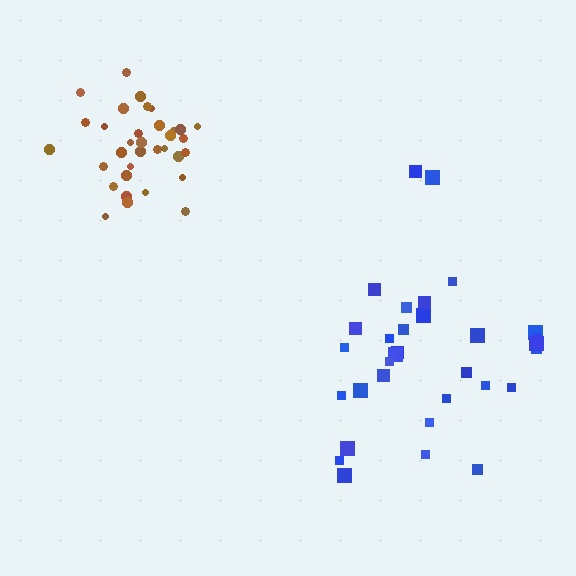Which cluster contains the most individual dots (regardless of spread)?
Brown (35).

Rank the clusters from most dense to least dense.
brown, blue.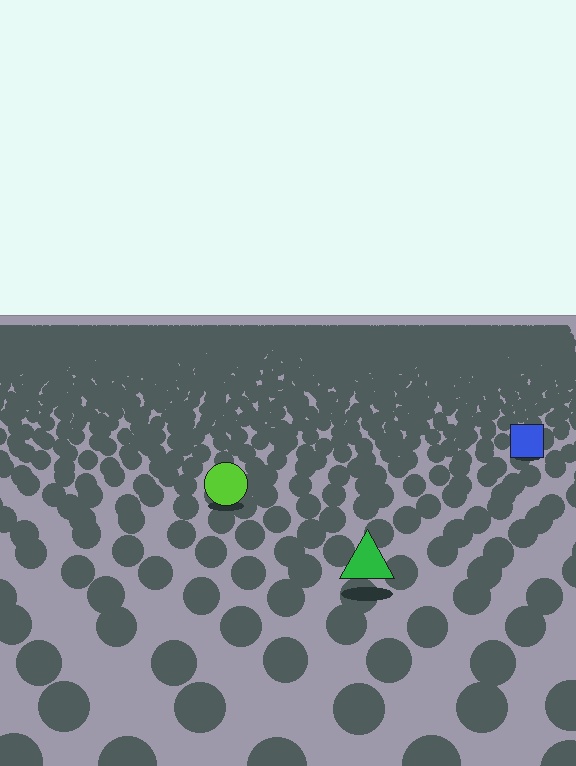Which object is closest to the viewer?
The green triangle is closest. The texture marks near it are larger and more spread out.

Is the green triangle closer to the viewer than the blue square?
Yes. The green triangle is closer — you can tell from the texture gradient: the ground texture is coarser near it.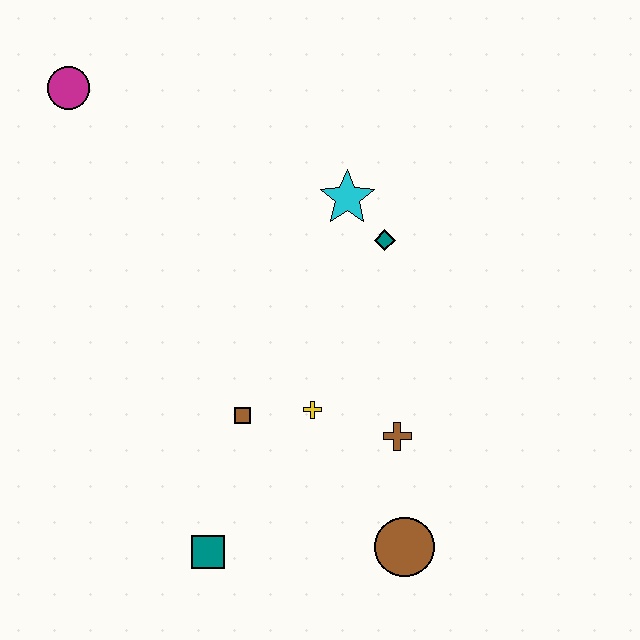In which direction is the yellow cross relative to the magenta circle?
The yellow cross is below the magenta circle.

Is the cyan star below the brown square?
No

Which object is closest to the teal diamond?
The cyan star is closest to the teal diamond.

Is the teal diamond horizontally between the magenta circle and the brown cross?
Yes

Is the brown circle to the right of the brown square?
Yes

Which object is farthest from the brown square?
The magenta circle is farthest from the brown square.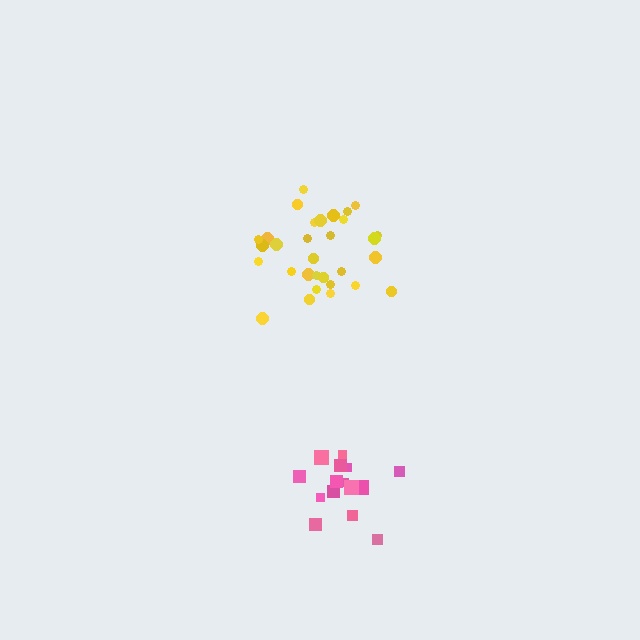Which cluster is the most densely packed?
Yellow.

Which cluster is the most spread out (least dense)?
Pink.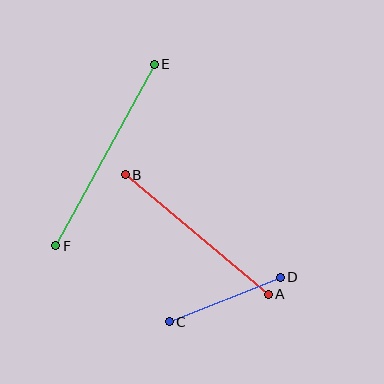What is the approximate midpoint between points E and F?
The midpoint is at approximately (105, 155) pixels.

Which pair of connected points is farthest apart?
Points E and F are farthest apart.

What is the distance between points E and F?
The distance is approximately 206 pixels.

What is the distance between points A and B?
The distance is approximately 186 pixels.